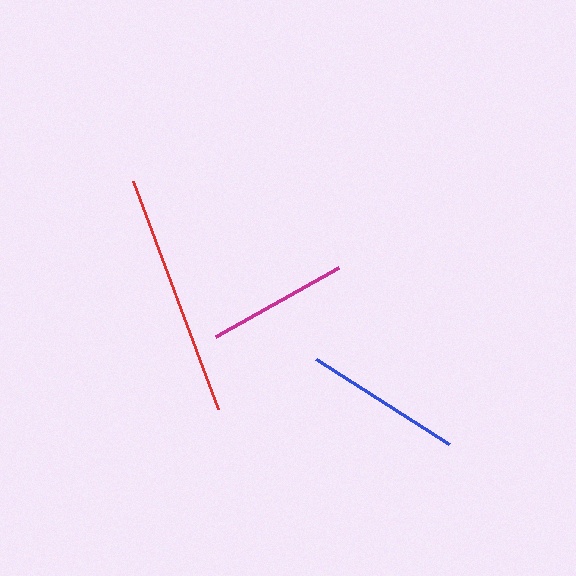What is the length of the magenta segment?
The magenta segment is approximately 141 pixels long.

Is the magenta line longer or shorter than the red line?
The red line is longer than the magenta line.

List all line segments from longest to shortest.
From longest to shortest: red, blue, magenta.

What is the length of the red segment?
The red segment is approximately 244 pixels long.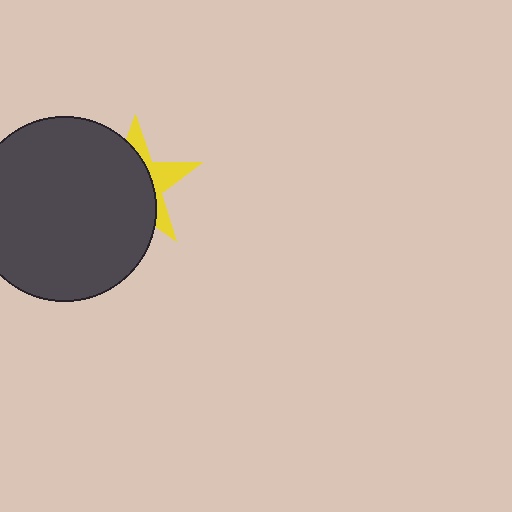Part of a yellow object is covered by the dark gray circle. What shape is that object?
It is a star.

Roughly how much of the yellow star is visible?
A small part of it is visible (roughly 34%).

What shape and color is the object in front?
The object in front is a dark gray circle.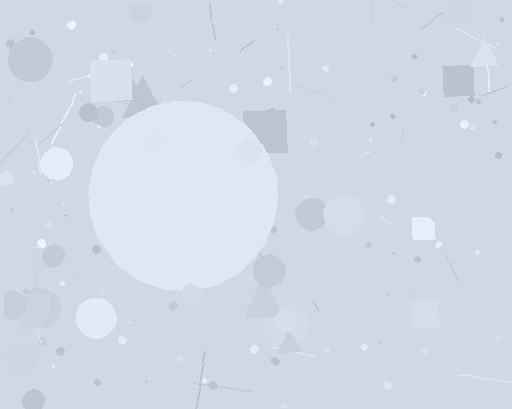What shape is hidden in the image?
A circle is hidden in the image.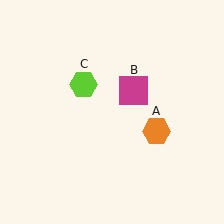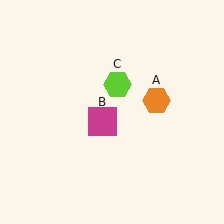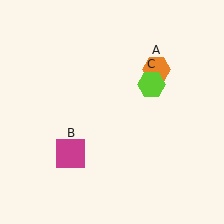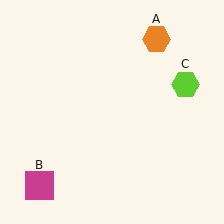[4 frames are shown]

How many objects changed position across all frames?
3 objects changed position: orange hexagon (object A), magenta square (object B), lime hexagon (object C).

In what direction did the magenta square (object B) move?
The magenta square (object B) moved down and to the left.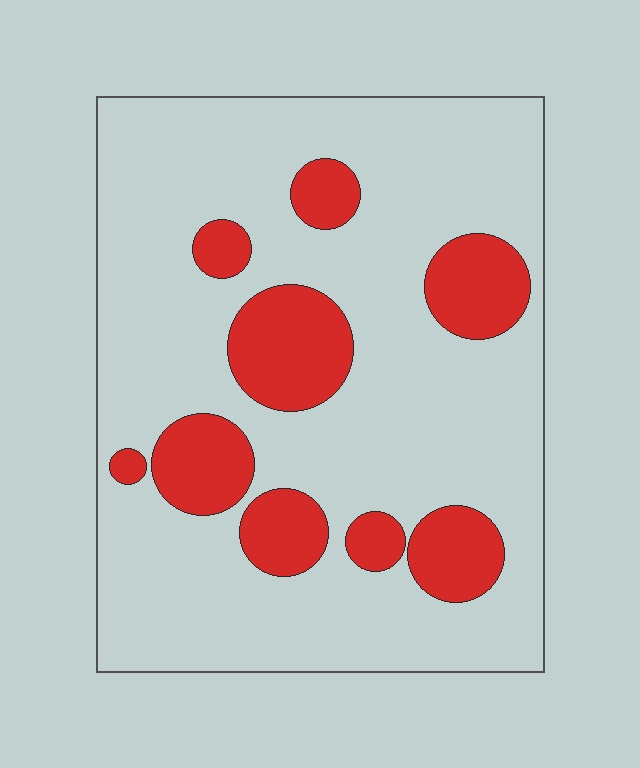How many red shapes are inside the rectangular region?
9.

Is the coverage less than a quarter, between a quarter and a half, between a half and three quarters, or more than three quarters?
Less than a quarter.